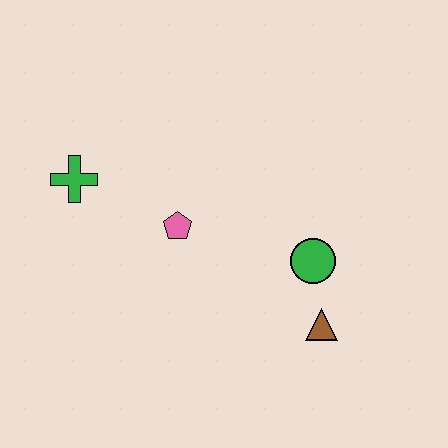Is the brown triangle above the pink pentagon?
No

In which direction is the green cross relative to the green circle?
The green cross is to the left of the green circle.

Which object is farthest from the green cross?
The brown triangle is farthest from the green cross.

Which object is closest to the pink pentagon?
The green cross is closest to the pink pentagon.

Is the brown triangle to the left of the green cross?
No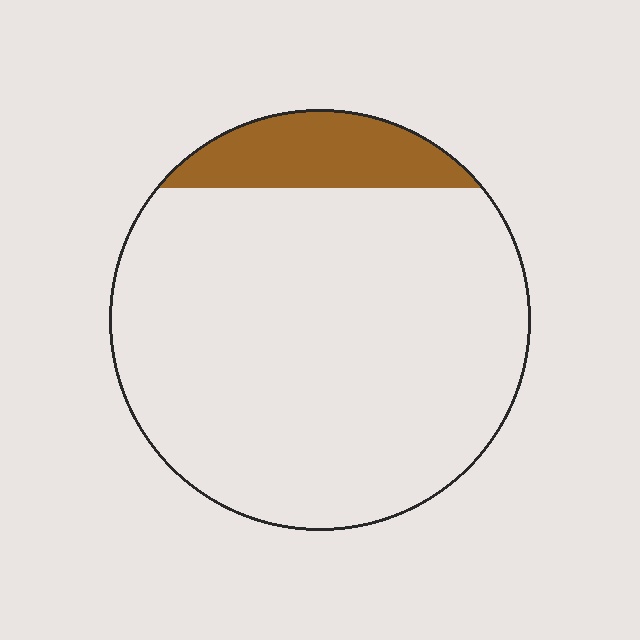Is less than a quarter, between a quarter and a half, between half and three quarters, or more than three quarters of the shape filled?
Less than a quarter.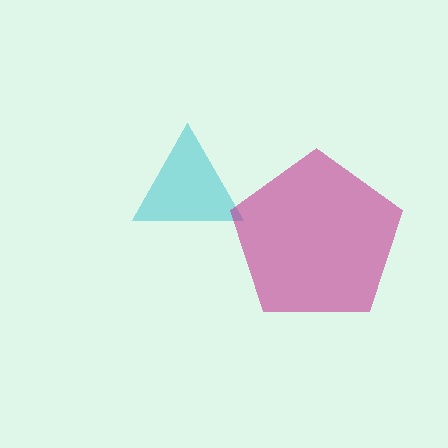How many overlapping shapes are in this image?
There are 2 overlapping shapes in the image.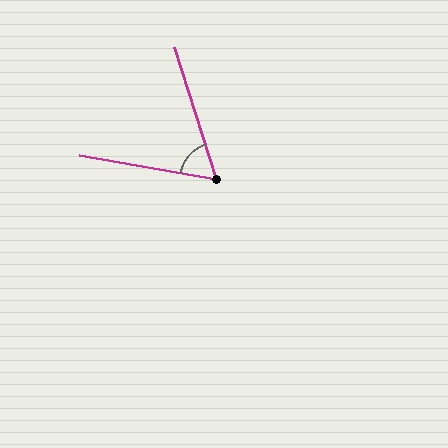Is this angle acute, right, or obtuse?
It is acute.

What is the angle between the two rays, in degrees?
Approximately 62 degrees.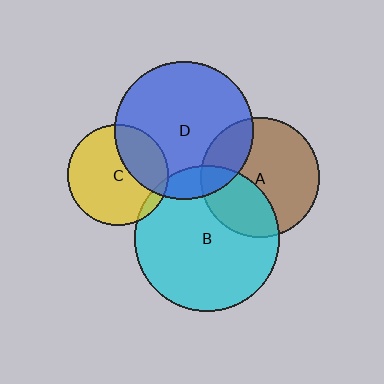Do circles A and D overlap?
Yes.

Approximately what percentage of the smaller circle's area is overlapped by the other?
Approximately 20%.